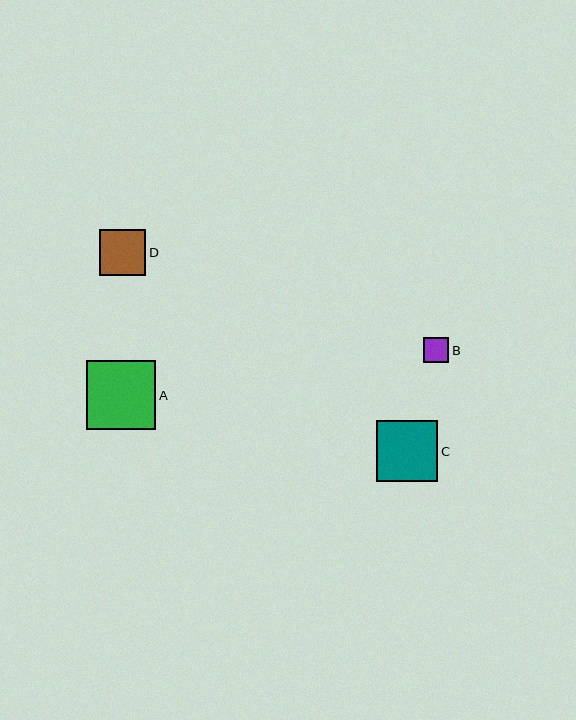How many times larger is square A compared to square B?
Square A is approximately 2.7 times the size of square B.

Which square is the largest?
Square A is the largest with a size of approximately 69 pixels.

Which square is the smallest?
Square B is the smallest with a size of approximately 26 pixels.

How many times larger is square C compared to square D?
Square C is approximately 1.3 times the size of square D.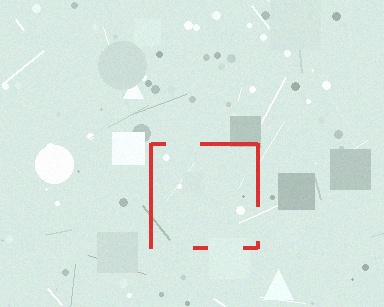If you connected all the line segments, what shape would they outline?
They would outline a square.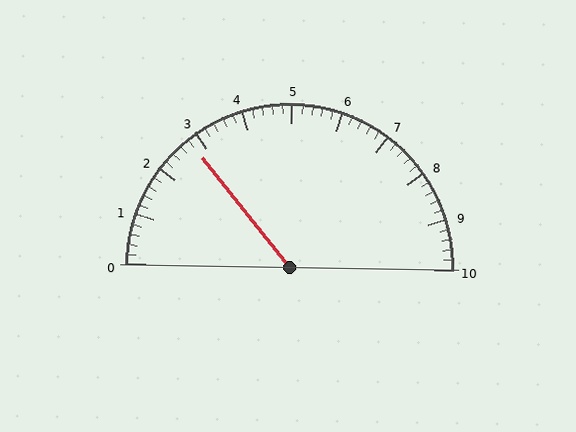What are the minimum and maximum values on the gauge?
The gauge ranges from 0 to 10.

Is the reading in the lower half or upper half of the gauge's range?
The reading is in the lower half of the range (0 to 10).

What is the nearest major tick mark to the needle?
The nearest major tick mark is 3.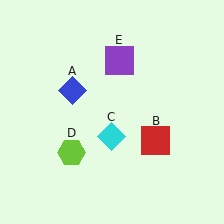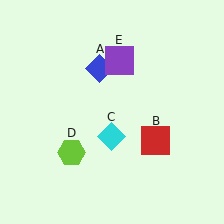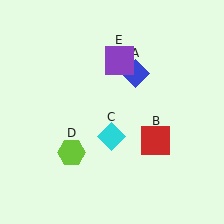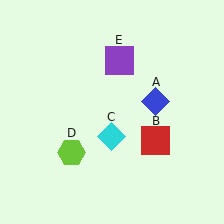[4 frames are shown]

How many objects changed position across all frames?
1 object changed position: blue diamond (object A).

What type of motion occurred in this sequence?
The blue diamond (object A) rotated clockwise around the center of the scene.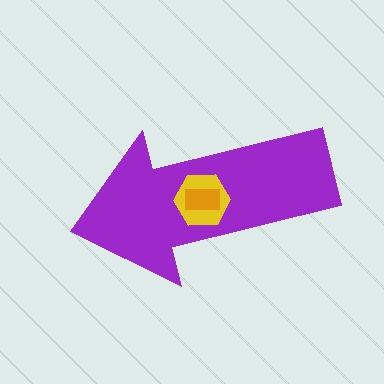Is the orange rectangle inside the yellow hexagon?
Yes.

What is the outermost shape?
The purple arrow.